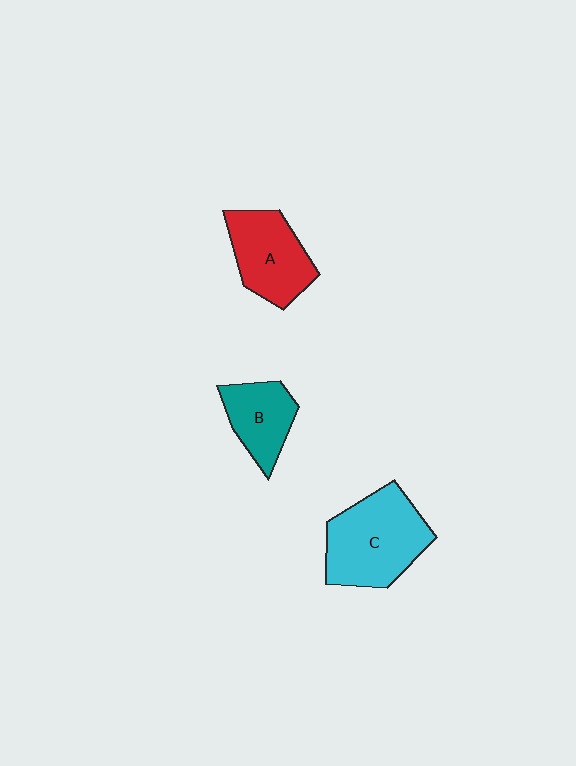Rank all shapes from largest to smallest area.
From largest to smallest: C (cyan), A (red), B (teal).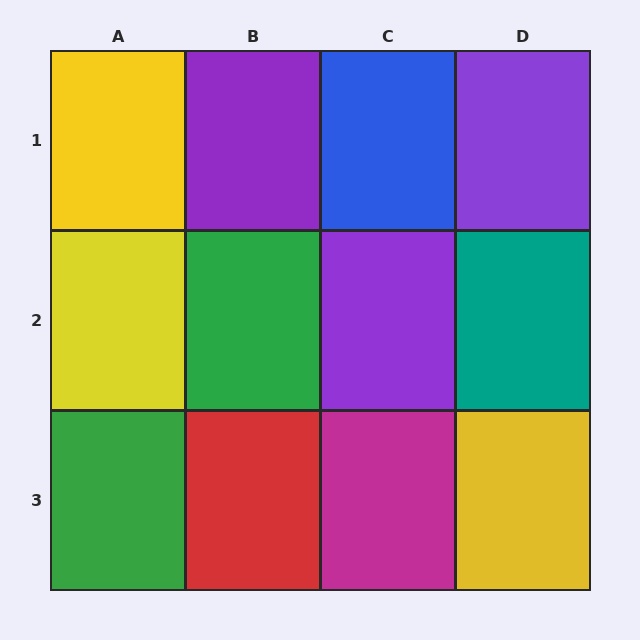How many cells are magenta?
1 cell is magenta.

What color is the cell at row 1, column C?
Blue.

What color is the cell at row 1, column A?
Yellow.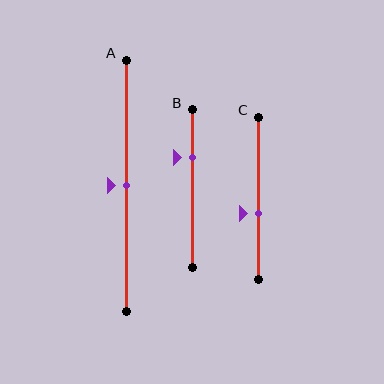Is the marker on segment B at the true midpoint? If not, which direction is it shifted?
No, the marker on segment B is shifted upward by about 20% of the segment length.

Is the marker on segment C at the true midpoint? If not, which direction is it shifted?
No, the marker on segment C is shifted downward by about 9% of the segment length.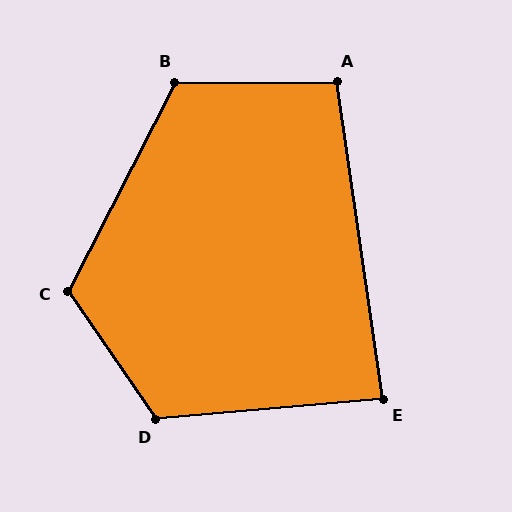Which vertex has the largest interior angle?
D, at approximately 120 degrees.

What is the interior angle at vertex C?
Approximately 118 degrees (obtuse).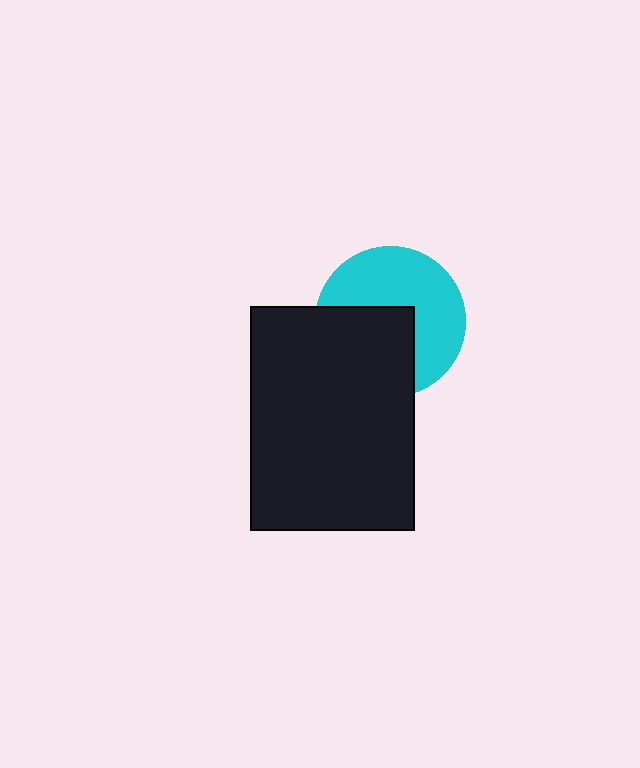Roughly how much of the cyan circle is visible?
About half of it is visible (roughly 56%).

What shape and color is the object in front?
The object in front is a black rectangle.